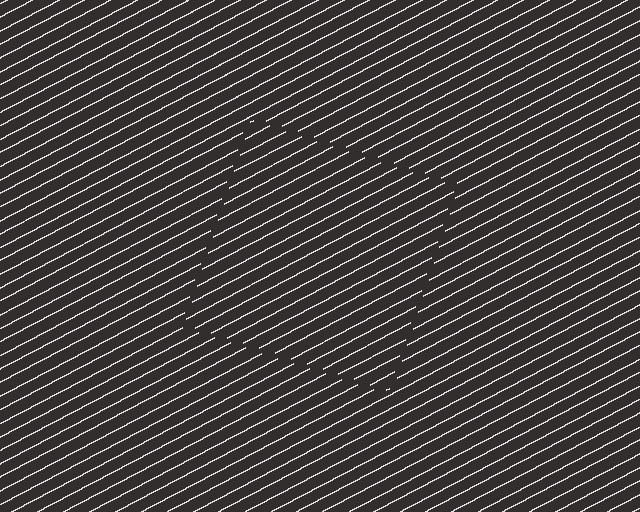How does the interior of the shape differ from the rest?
The interior of the shape contains the same grating, shifted by half a period — the contour is defined by the phase discontinuity where line-ends from the inner and outer gratings abut.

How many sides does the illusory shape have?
4 sides — the line-ends trace a square.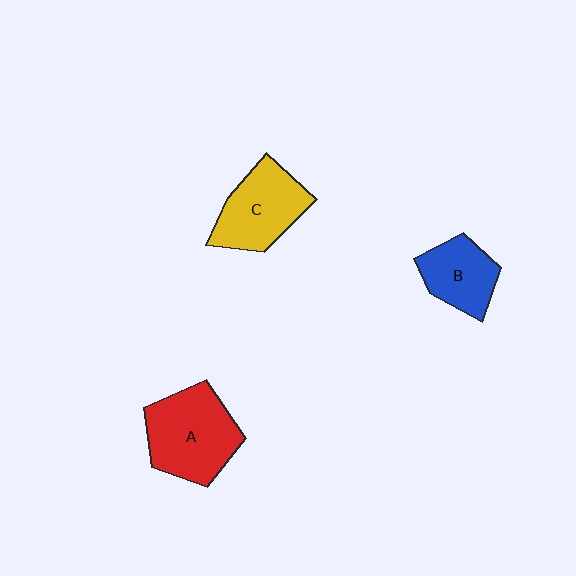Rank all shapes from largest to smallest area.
From largest to smallest: A (red), C (yellow), B (blue).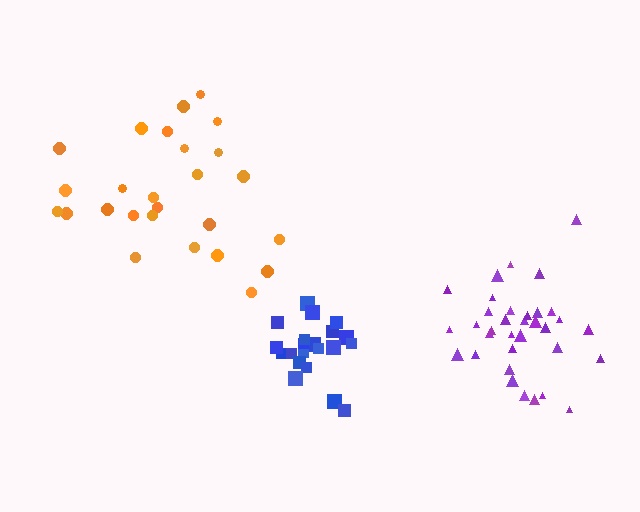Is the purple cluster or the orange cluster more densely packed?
Purple.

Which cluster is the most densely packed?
Blue.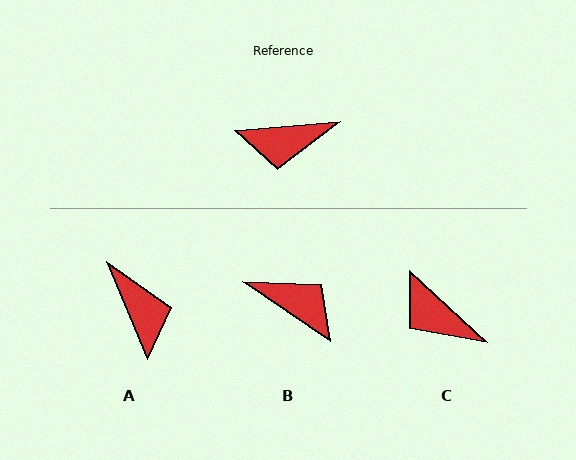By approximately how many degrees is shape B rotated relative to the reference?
Approximately 141 degrees counter-clockwise.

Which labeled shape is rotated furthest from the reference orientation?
B, about 141 degrees away.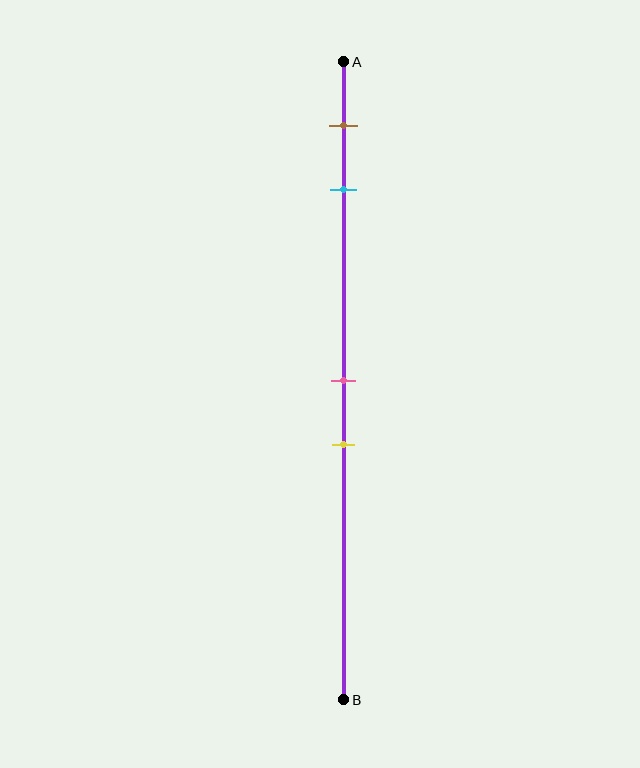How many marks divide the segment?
There are 4 marks dividing the segment.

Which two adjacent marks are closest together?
The pink and yellow marks are the closest adjacent pair.